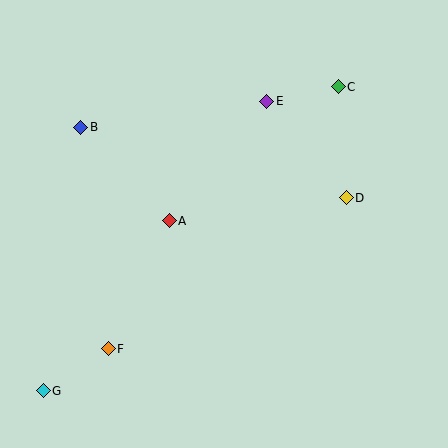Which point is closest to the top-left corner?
Point B is closest to the top-left corner.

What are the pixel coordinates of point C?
Point C is at (338, 87).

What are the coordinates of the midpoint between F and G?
The midpoint between F and G is at (76, 370).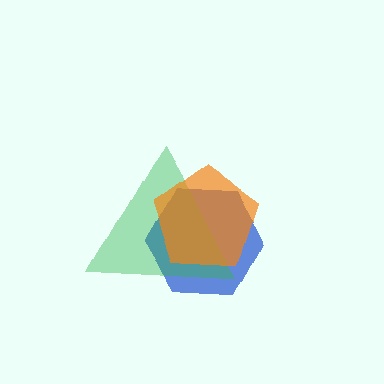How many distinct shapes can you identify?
There are 3 distinct shapes: a blue hexagon, a green triangle, an orange pentagon.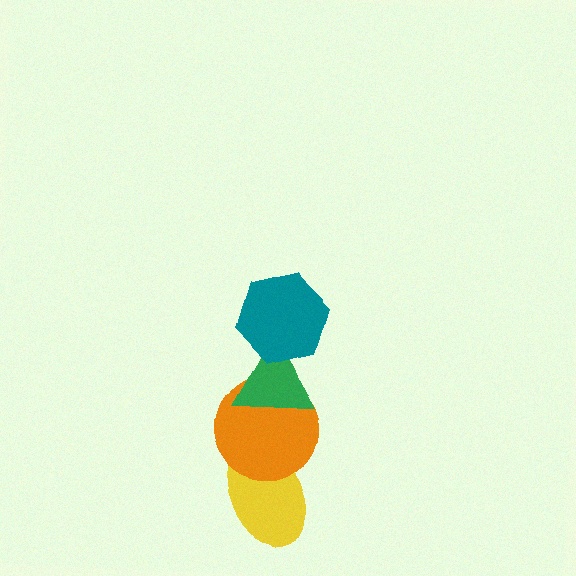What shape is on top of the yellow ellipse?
The orange circle is on top of the yellow ellipse.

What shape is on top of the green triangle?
The teal hexagon is on top of the green triangle.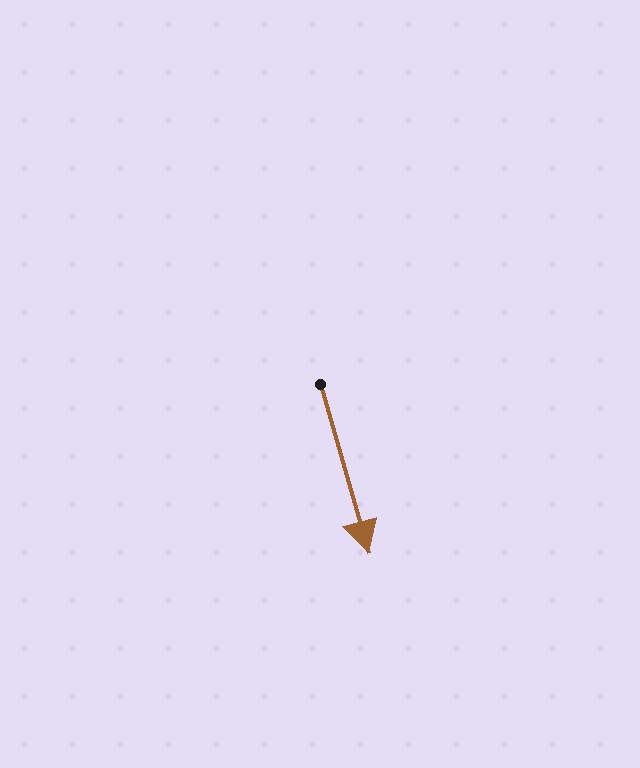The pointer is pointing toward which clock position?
Roughly 5 o'clock.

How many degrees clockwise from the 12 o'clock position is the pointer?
Approximately 164 degrees.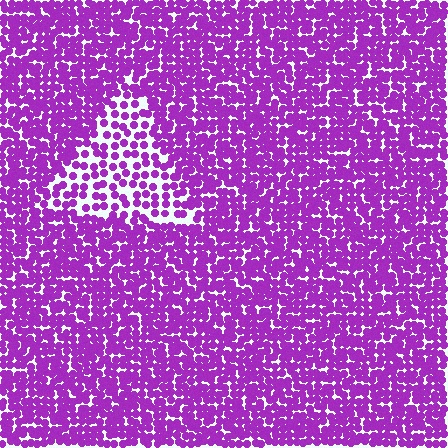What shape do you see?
I see a triangle.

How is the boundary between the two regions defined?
The boundary is defined by a change in element density (approximately 2.1x ratio). All elements are the same color, size, and shape.